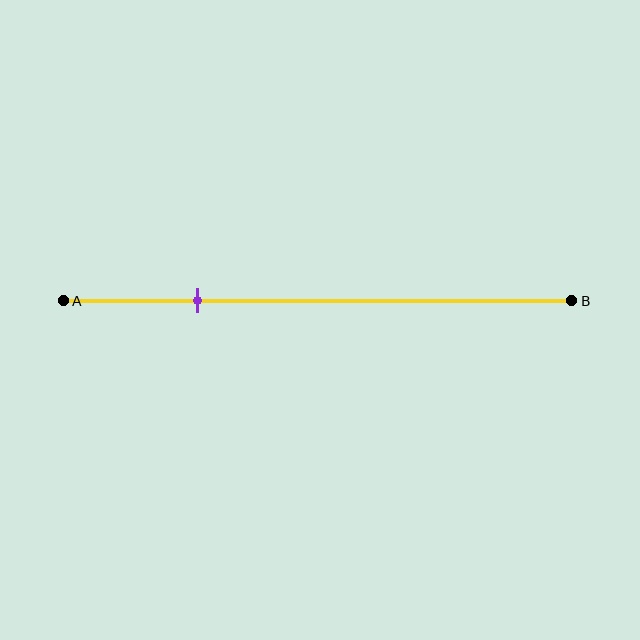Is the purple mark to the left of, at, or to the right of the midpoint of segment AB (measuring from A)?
The purple mark is to the left of the midpoint of segment AB.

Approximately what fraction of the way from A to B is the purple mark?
The purple mark is approximately 25% of the way from A to B.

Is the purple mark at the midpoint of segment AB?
No, the mark is at about 25% from A, not at the 50% midpoint.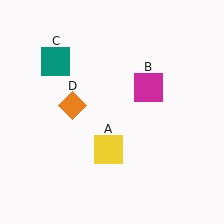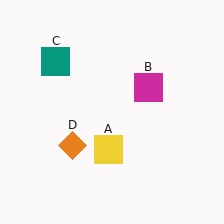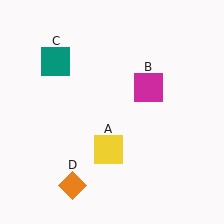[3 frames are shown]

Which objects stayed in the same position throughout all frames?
Yellow square (object A) and magenta square (object B) and teal square (object C) remained stationary.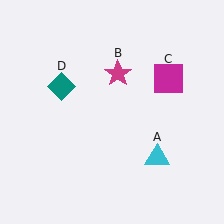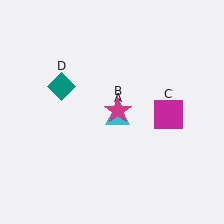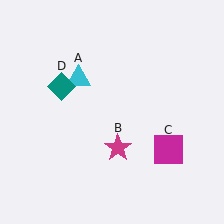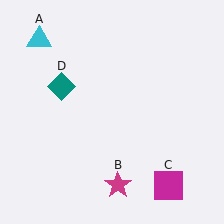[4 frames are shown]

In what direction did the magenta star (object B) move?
The magenta star (object B) moved down.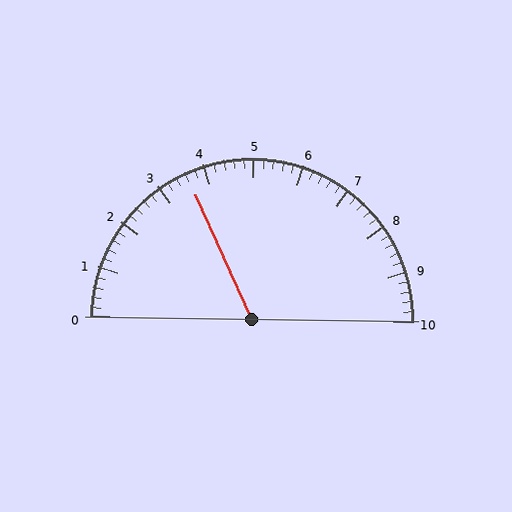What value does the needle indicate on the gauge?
The needle indicates approximately 3.6.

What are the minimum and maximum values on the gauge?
The gauge ranges from 0 to 10.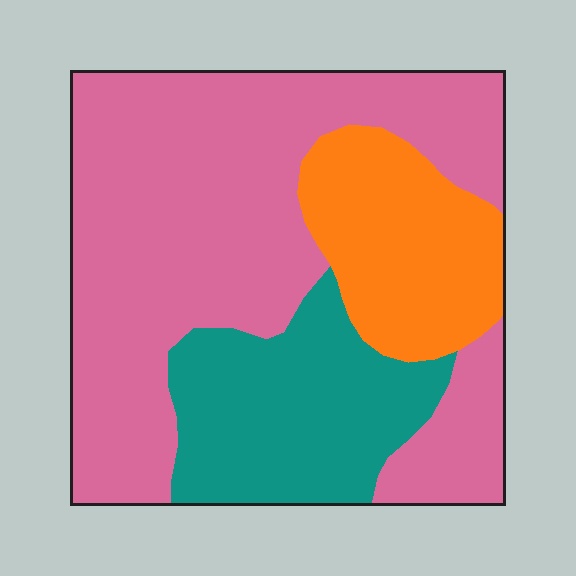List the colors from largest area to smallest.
From largest to smallest: pink, teal, orange.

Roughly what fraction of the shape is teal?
Teal covers around 25% of the shape.